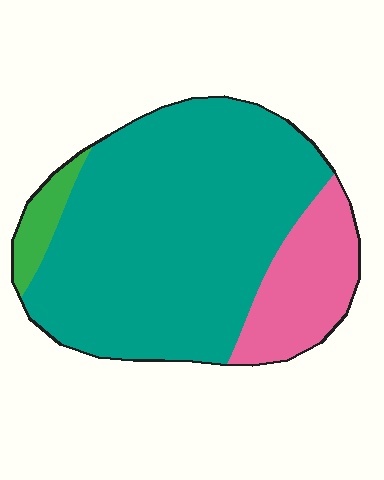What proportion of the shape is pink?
Pink covers about 20% of the shape.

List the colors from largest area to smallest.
From largest to smallest: teal, pink, green.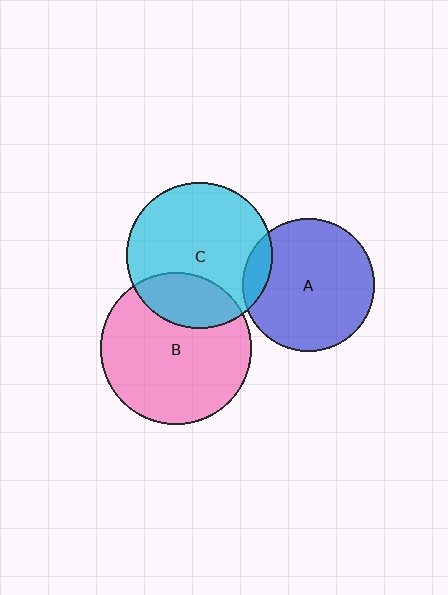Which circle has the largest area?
Circle B (pink).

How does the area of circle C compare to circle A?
Approximately 1.2 times.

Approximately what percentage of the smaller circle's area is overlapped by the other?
Approximately 10%.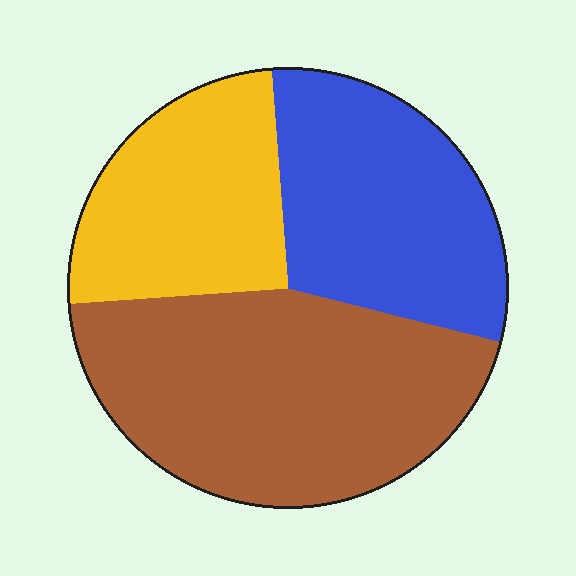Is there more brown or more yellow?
Brown.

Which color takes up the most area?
Brown, at roughly 45%.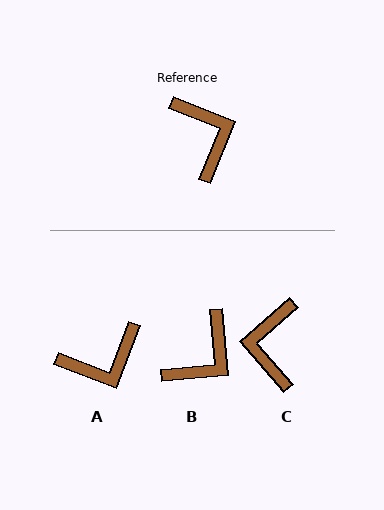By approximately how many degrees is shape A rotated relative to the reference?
Approximately 89 degrees clockwise.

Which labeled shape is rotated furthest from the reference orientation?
C, about 153 degrees away.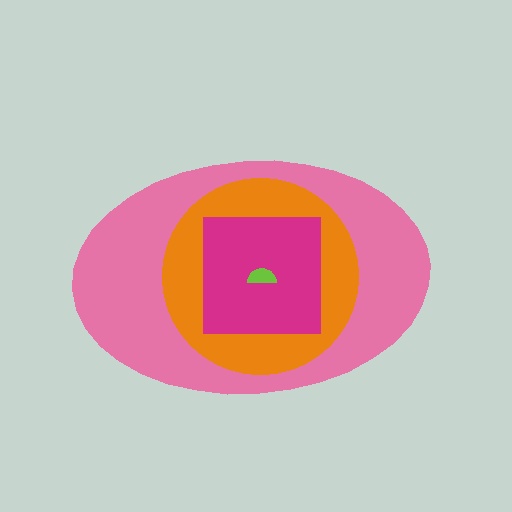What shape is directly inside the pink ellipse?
The orange circle.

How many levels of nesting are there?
4.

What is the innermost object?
The lime semicircle.